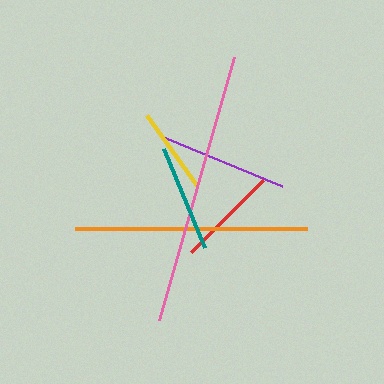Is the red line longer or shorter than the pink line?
The pink line is longer than the red line.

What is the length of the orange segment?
The orange segment is approximately 233 pixels long.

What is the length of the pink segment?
The pink segment is approximately 274 pixels long.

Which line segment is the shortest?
The yellow line is the shortest at approximately 86 pixels.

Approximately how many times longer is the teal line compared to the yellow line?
The teal line is approximately 1.3 times the length of the yellow line.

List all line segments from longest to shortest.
From longest to shortest: pink, orange, purple, teal, red, yellow.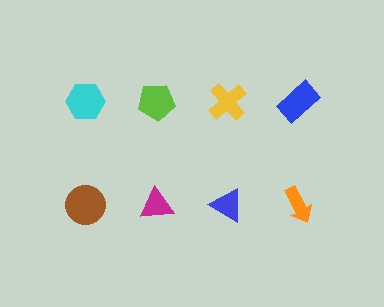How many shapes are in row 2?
4 shapes.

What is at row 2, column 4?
An orange arrow.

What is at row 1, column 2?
A lime pentagon.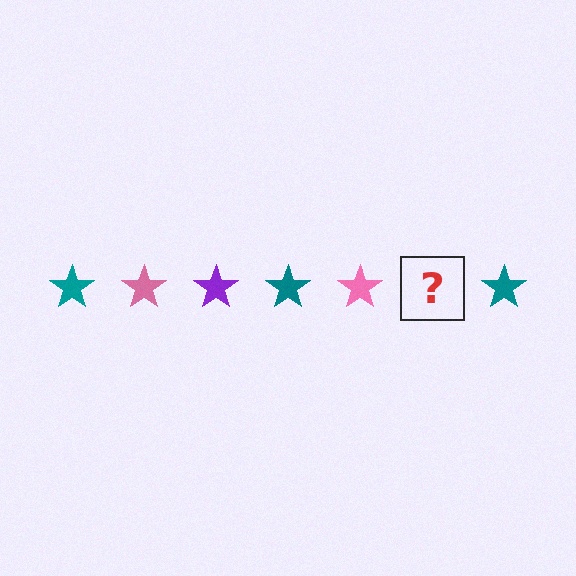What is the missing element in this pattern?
The missing element is a purple star.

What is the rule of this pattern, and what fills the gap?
The rule is that the pattern cycles through teal, pink, purple stars. The gap should be filled with a purple star.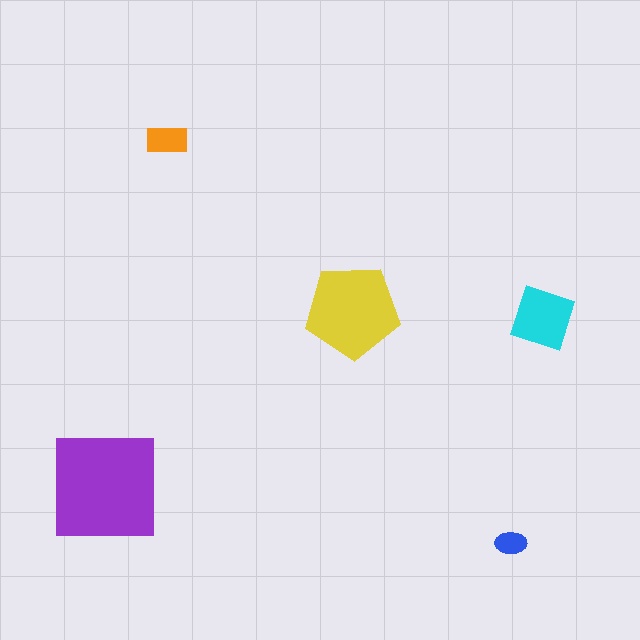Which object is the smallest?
The blue ellipse.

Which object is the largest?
The purple square.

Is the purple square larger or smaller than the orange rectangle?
Larger.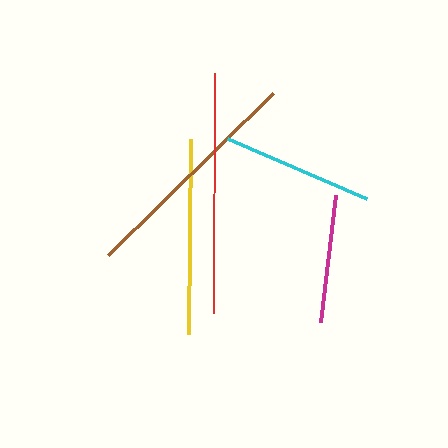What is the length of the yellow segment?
The yellow segment is approximately 196 pixels long.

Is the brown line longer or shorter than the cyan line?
The brown line is longer than the cyan line.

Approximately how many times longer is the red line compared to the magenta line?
The red line is approximately 1.9 times the length of the magenta line.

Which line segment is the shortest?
The magenta line is the shortest at approximately 128 pixels.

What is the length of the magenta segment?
The magenta segment is approximately 128 pixels long.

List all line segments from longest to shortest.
From longest to shortest: red, brown, yellow, cyan, magenta.